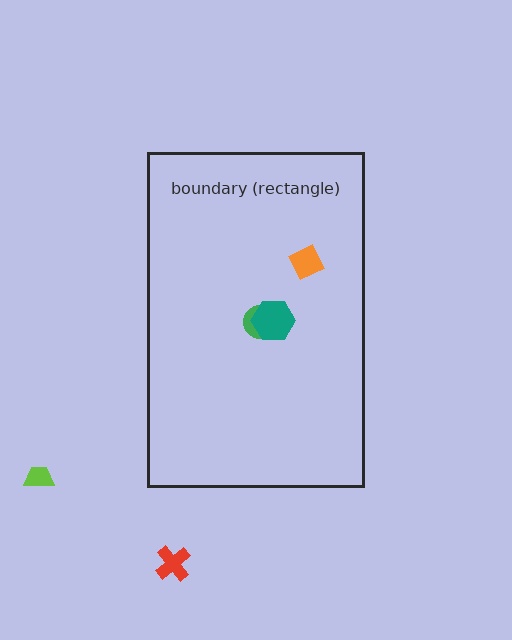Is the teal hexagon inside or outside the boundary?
Inside.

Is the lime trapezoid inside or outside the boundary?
Outside.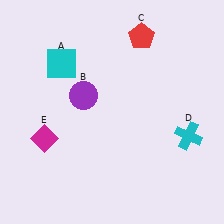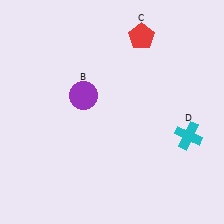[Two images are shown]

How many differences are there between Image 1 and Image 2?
There are 2 differences between the two images.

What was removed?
The cyan square (A), the magenta diamond (E) were removed in Image 2.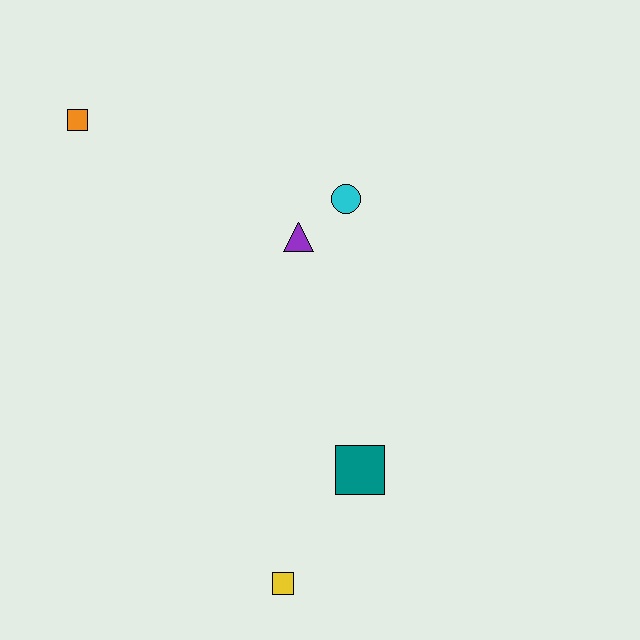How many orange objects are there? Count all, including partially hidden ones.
There is 1 orange object.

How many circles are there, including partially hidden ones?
There is 1 circle.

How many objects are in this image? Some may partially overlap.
There are 5 objects.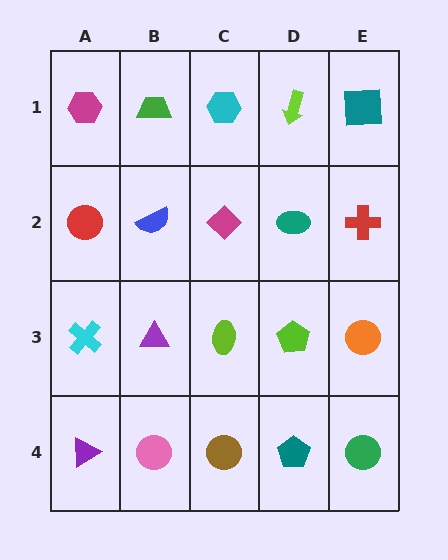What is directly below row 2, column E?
An orange circle.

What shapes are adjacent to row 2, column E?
A teal square (row 1, column E), an orange circle (row 3, column E), a teal ellipse (row 2, column D).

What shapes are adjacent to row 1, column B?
A blue semicircle (row 2, column B), a magenta hexagon (row 1, column A), a cyan hexagon (row 1, column C).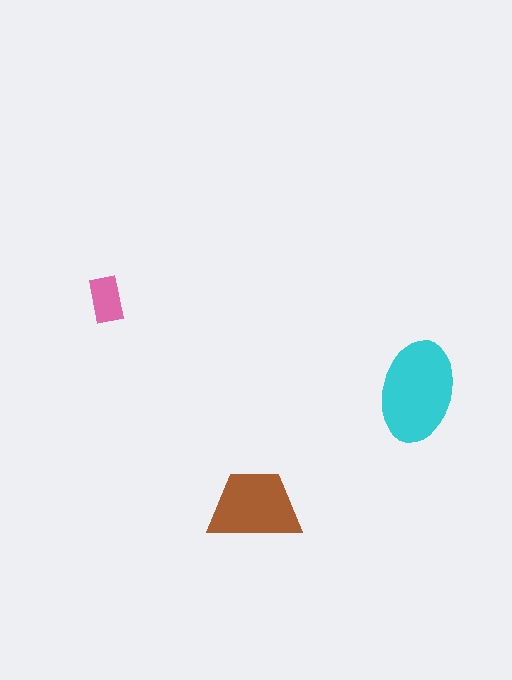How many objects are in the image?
There are 3 objects in the image.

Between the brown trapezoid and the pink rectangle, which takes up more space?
The brown trapezoid.